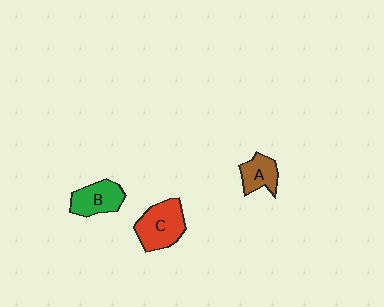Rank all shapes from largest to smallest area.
From largest to smallest: C (red), B (green), A (brown).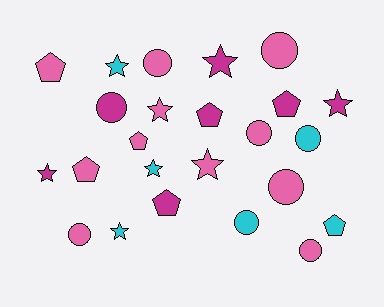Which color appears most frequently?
Pink, with 11 objects.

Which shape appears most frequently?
Circle, with 9 objects.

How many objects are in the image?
There are 24 objects.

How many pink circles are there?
There are 6 pink circles.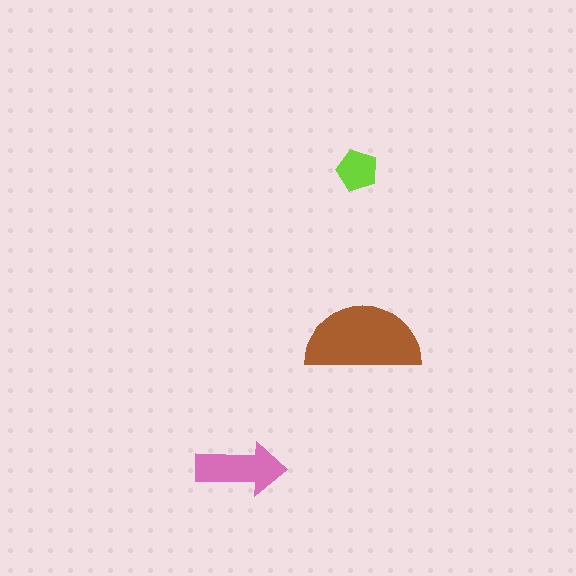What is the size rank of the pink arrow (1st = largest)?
2nd.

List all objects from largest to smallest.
The brown semicircle, the pink arrow, the lime pentagon.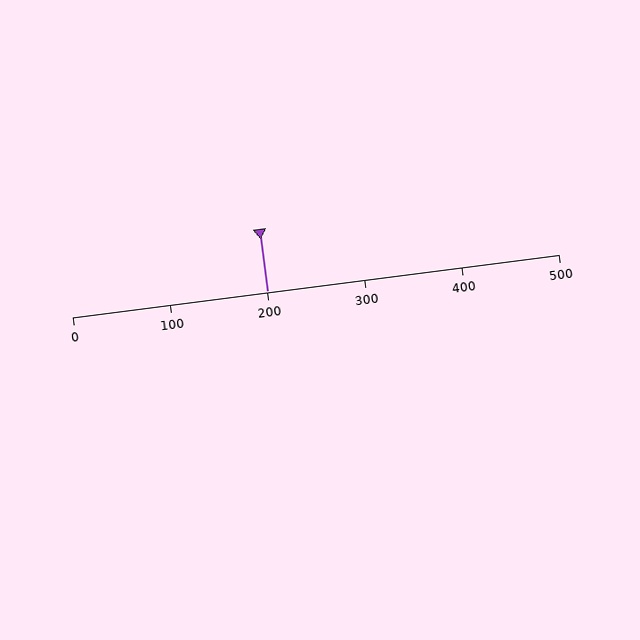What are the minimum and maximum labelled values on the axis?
The axis runs from 0 to 500.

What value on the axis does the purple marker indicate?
The marker indicates approximately 200.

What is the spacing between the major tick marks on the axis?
The major ticks are spaced 100 apart.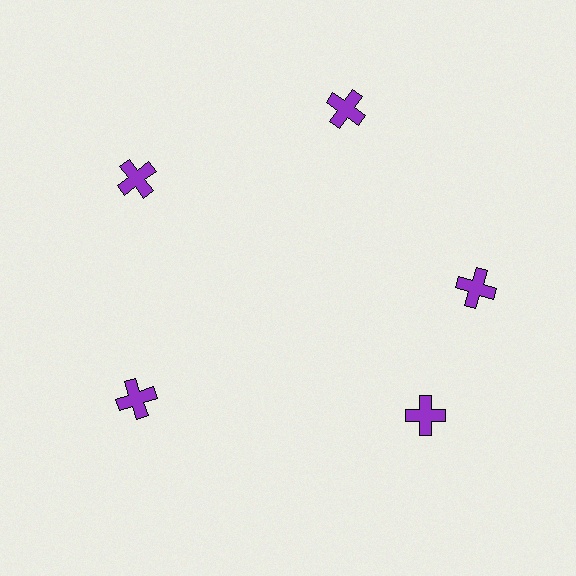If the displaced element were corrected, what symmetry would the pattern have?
It would have 5-fold rotational symmetry — the pattern would map onto itself every 72 degrees.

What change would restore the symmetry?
The symmetry would be restored by rotating it back into even spacing with its neighbors so that all 5 crosses sit at equal angles and equal distance from the center.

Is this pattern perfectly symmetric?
No. The 5 purple crosses are arranged in a ring, but one element near the 5 o'clock position is rotated out of alignment along the ring, breaking the 5-fold rotational symmetry.